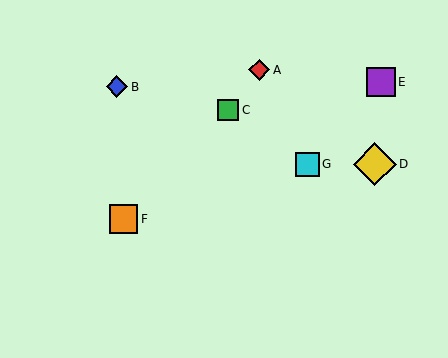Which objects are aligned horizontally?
Objects D, G are aligned horizontally.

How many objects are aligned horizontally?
2 objects (D, G) are aligned horizontally.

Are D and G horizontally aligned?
Yes, both are at y≈164.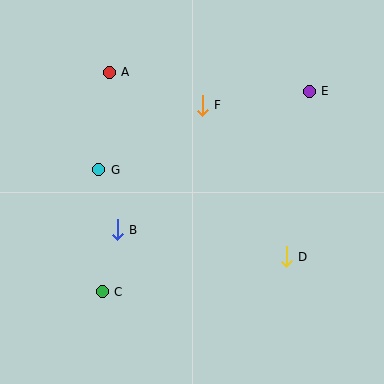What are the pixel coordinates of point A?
Point A is at (109, 72).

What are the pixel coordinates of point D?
Point D is at (286, 257).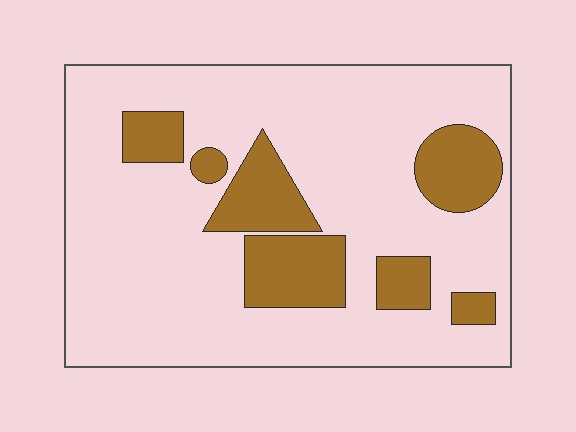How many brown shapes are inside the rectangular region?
7.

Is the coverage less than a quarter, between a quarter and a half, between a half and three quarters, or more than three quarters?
Less than a quarter.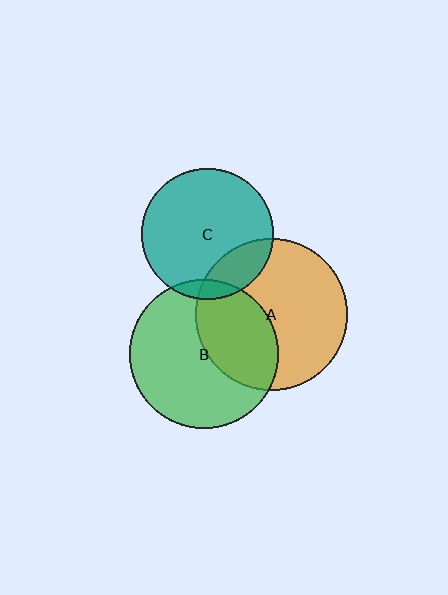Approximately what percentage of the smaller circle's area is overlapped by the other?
Approximately 5%.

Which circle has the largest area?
Circle A (orange).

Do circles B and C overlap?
Yes.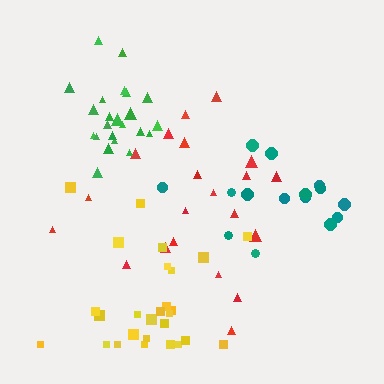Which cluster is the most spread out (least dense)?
Teal.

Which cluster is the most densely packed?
Green.